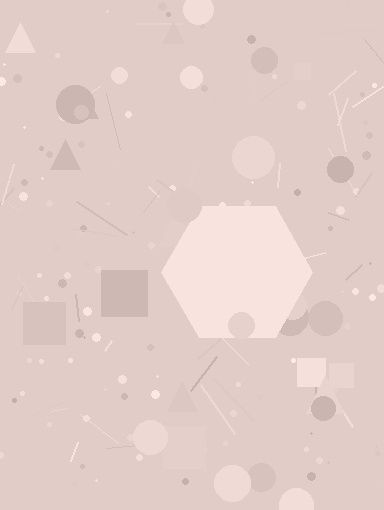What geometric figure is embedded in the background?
A hexagon is embedded in the background.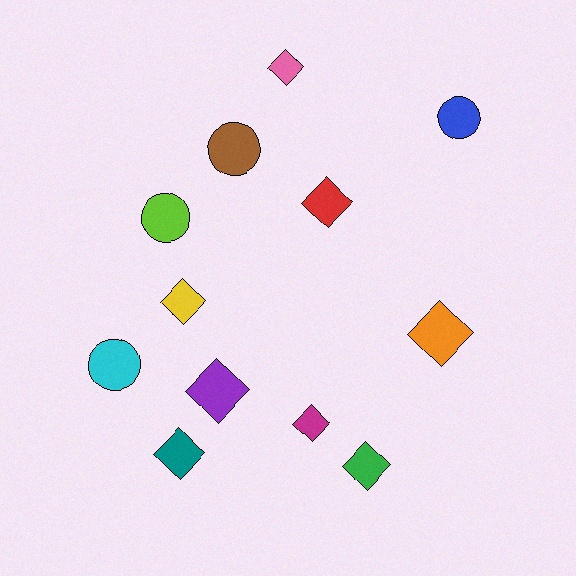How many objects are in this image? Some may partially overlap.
There are 12 objects.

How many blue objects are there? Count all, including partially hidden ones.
There is 1 blue object.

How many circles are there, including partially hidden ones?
There are 4 circles.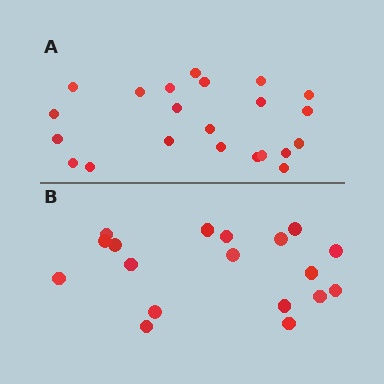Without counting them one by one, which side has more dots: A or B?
Region A (the top region) has more dots.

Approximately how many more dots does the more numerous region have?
Region A has about 4 more dots than region B.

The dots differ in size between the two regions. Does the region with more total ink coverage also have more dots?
No. Region B has more total ink coverage because its dots are larger, but region A actually contains more individual dots. Total area can be misleading — the number of items is what matters here.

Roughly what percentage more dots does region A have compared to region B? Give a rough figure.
About 20% more.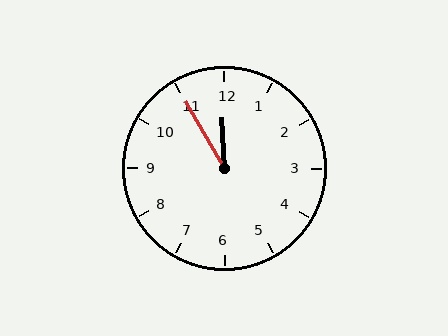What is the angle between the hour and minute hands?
Approximately 28 degrees.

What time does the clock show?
11:55.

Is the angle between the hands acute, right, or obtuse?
It is acute.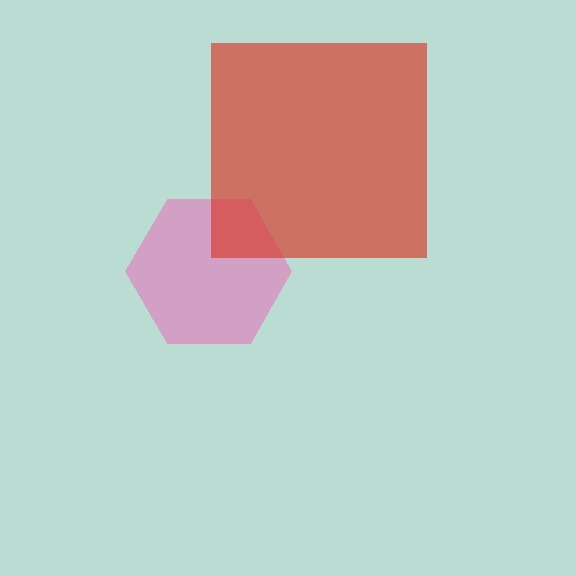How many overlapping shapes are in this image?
There are 2 overlapping shapes in the image.